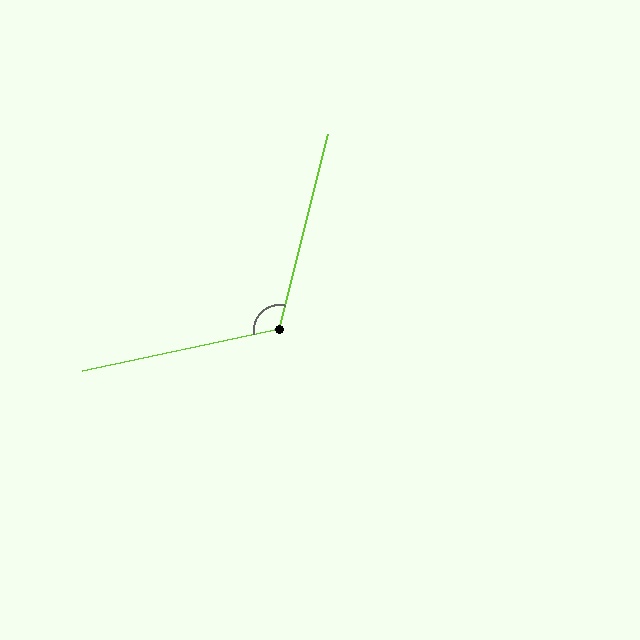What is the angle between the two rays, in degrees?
Approximately 116 degrees.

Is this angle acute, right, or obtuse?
It is obtuse.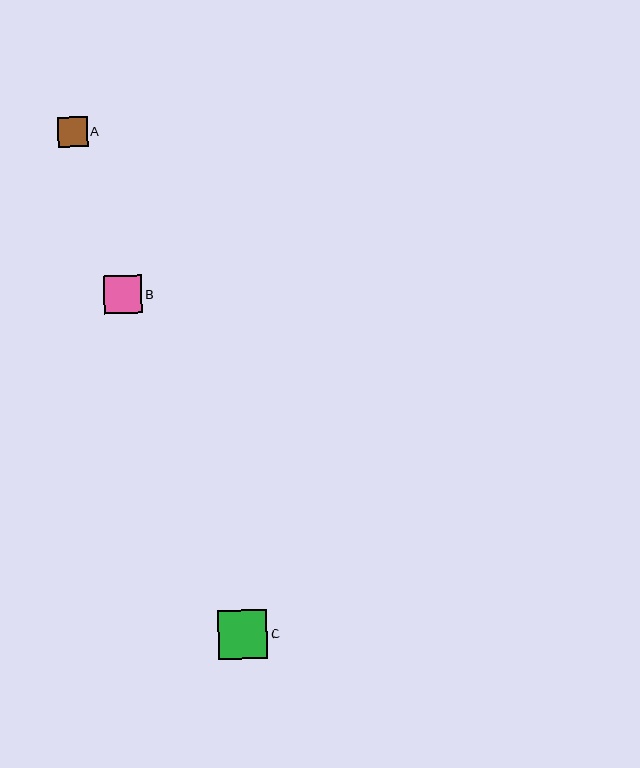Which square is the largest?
Square C is the largest with a size of approximately 49 pixels.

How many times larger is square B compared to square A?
Square B is approximately 1.3 times the size of square A.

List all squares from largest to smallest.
From largest to smallest: C, B, A.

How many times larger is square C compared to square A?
Square C is approximately 1.6 times the size of square A.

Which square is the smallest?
Square A is the smallest with a size of approximately 30 pixels.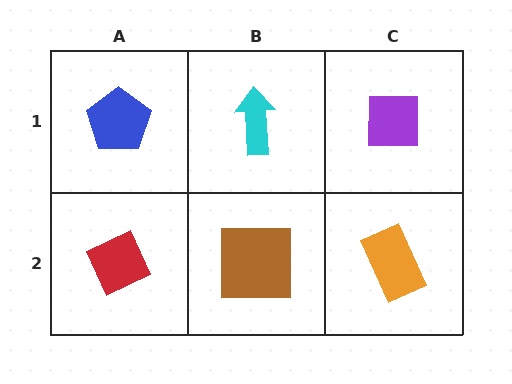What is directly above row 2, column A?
A blue pentagon.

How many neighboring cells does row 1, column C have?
2.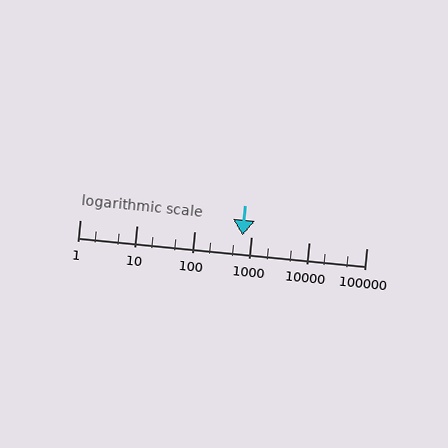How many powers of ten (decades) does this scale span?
The scale spans 5 decades, from 1 to 100000.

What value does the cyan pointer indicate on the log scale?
The pointer indicates approximately 690.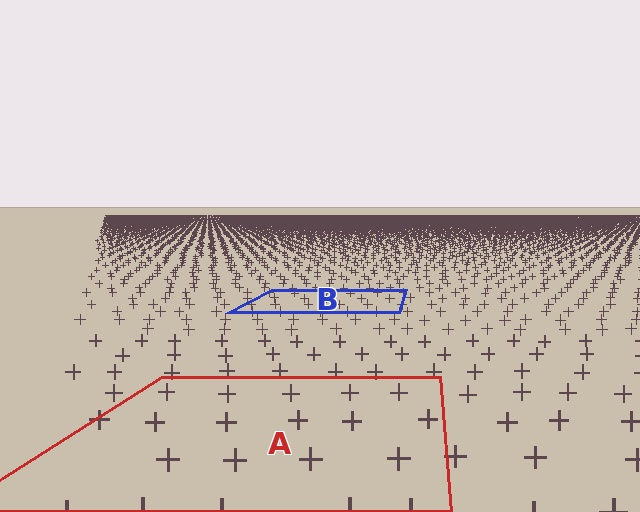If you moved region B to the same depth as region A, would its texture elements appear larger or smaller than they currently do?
They would appear larger. At a closer depth, the same texture elements are projected at a bigger on-screen size.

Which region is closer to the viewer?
Region A is closer. The texture elements there are larger and more spread out.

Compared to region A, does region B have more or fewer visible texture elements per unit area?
Region B has more texture elements per unit area — they are packed more densely because it is farther away.